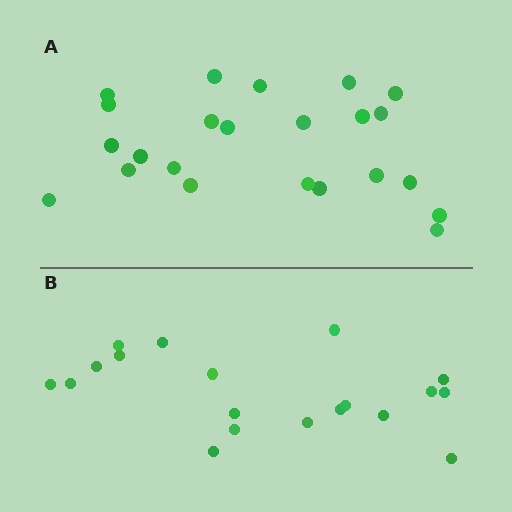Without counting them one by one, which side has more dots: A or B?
Region A (the top region) has more dots.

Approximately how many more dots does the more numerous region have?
Region A has about 4 more dots than region B.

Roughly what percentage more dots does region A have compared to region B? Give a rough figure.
About 20% more.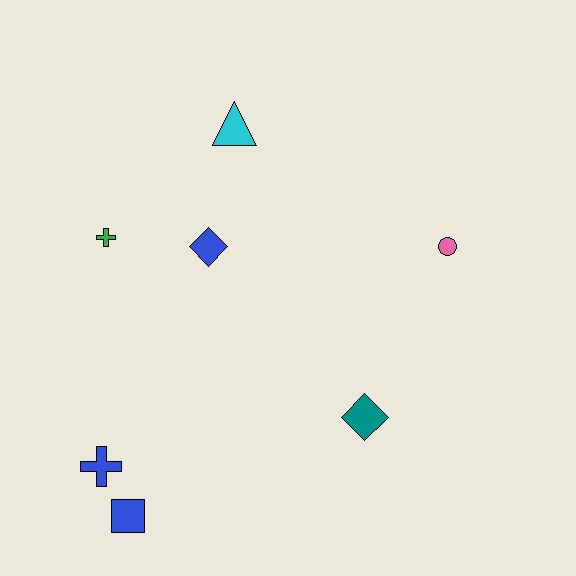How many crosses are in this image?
There are 2 crosses.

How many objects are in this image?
There are 7 objects.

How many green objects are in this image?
There is 1 green object.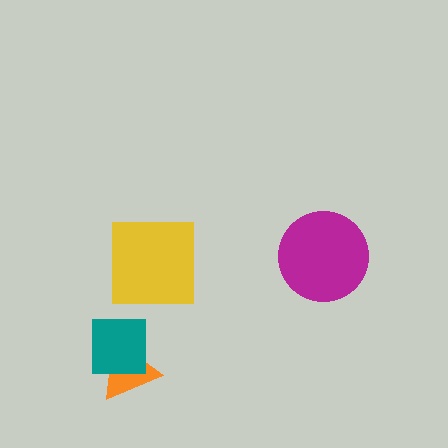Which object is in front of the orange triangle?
The teal square is in front of the orange triangle.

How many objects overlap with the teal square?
1 object overlaps with the teal square.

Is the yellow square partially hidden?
No, no other shape covers it.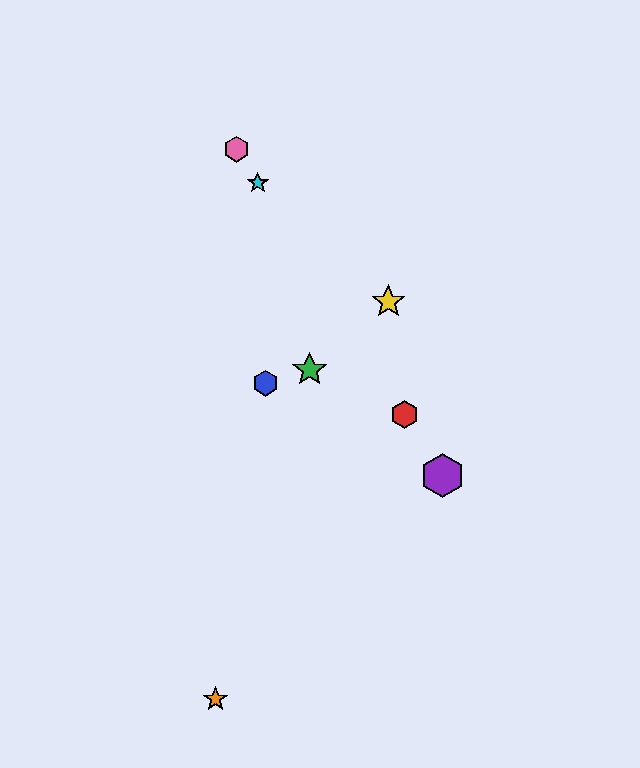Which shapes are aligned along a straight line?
The red hexagon, the purple hexagon, the cyan star, the pink hexagon are aligned along a straight line.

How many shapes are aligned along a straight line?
4 shapes (the red hexagon, the purple hexagon, the cyan star, the pink hexagon) are aligned along a straight line.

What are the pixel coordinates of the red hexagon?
The red hexagon is at (404, 415).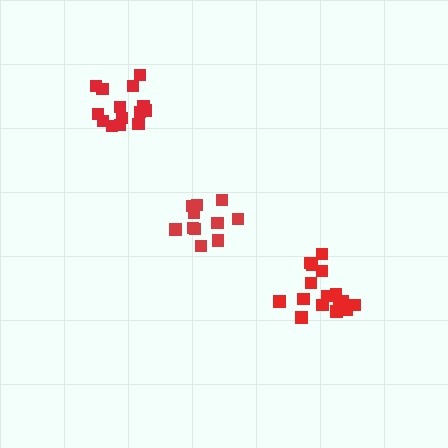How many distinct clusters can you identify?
There are 3 distinct clusters.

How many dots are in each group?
Group 1: 14 dots, Group 2: 17 dots, Group 3: 12 dots (43 total).